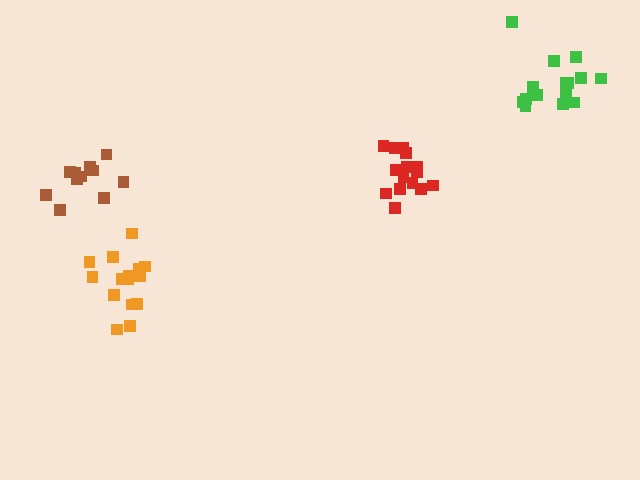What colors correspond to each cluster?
The clusters are colored: orange, brown, red, green.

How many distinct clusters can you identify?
There are 4 distinct clusters.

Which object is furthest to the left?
The brown cluster is leftmost.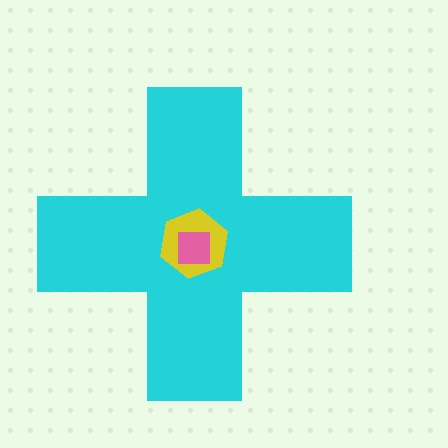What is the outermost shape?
The cyan cross.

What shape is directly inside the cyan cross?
The yellow hexagon.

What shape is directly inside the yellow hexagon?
The pink square.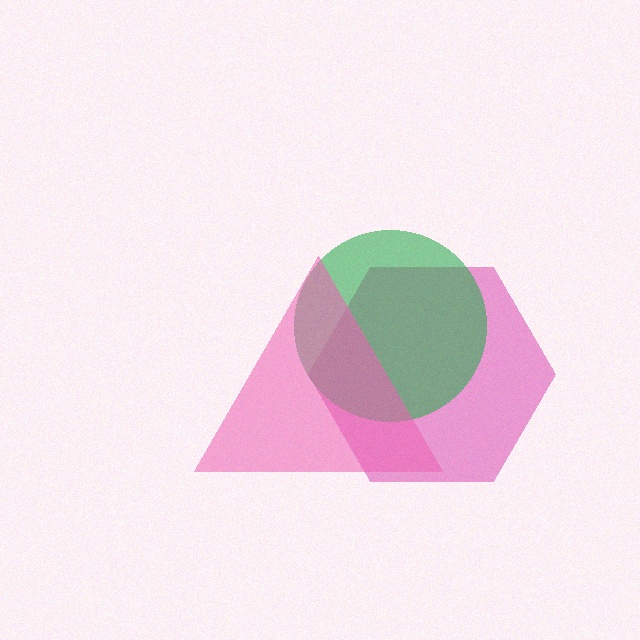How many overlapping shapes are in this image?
There are 3 overlapping shapes in the image.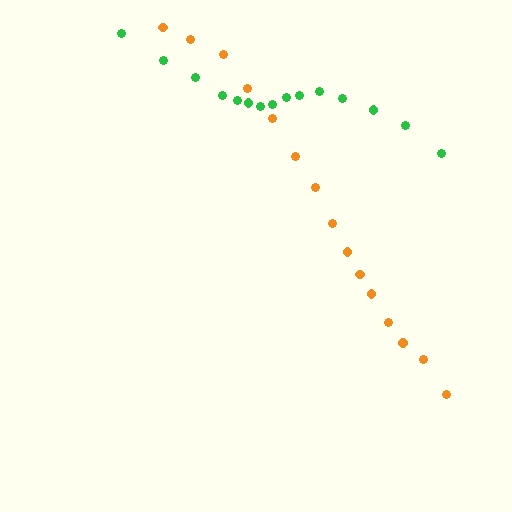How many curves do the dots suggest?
There are 2 distinct paths.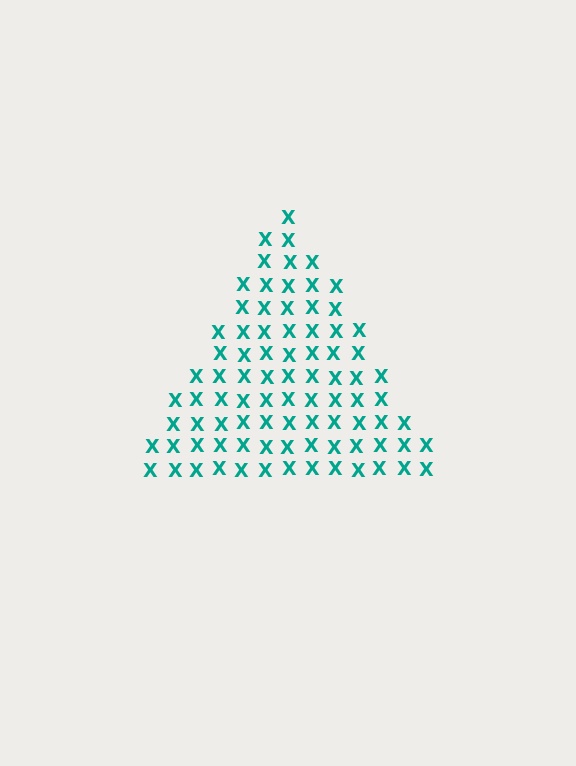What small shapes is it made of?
It is made of small letter X's.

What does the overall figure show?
The overall figure shows a triangle.